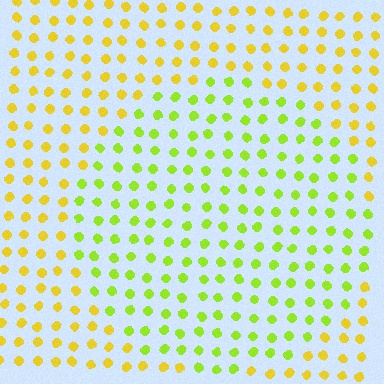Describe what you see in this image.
The image is filled with small yellow elements in a uniform arrangement. A circle-shaped region is visible where the elements are tinted to a slightly different hue, forming a subtle color boundary.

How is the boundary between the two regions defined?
The boundary is defined purely by a slight shift in hue (about 35 degrees). Spacing, size, and orientation are identical on both sides.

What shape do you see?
I see a circle.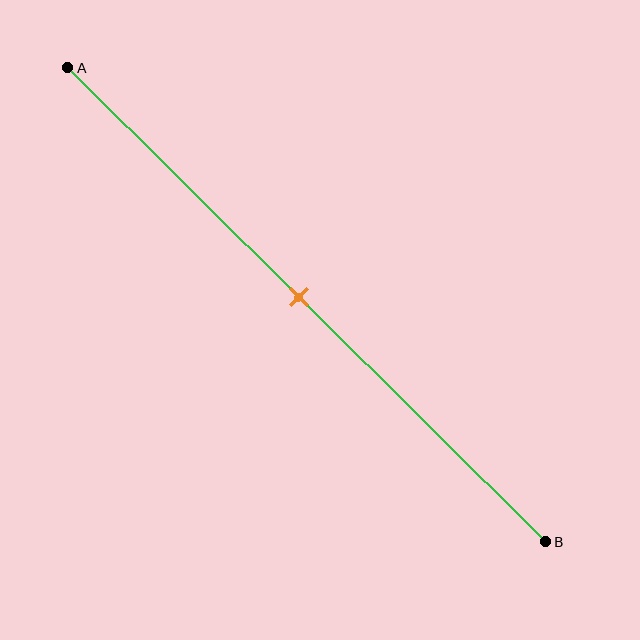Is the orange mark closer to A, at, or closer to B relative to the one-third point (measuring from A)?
The orange mark is closer to point B than the one-third point of segment AB.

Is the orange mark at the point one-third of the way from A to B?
No, the mark is at about 50% from A, not at the 33% one-third point.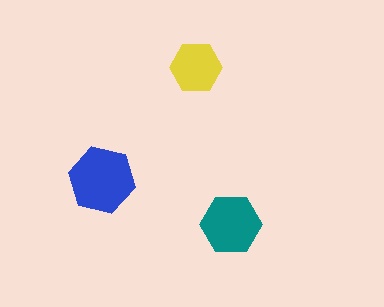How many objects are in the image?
There are 3 objects in the image.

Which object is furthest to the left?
The blue hexagon is leftmost.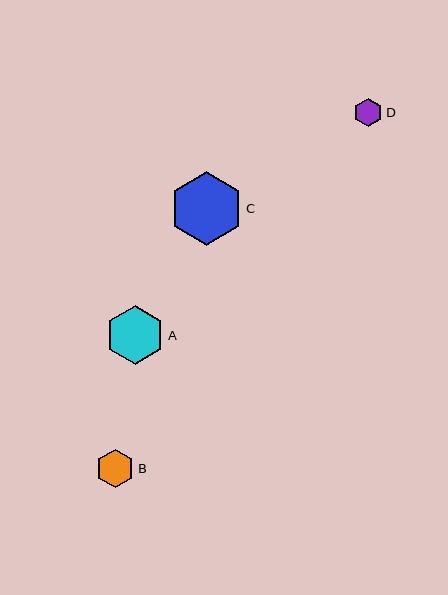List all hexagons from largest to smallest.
From largest to smallest: C, A, B, D.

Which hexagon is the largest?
Hexagon C is the largest with a size of approximately 73 pixels.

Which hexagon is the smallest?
Hexagon D is the smallest with a size of approximately 28 pixels.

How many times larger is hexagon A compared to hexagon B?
Hexagon A is approximately 1.5 times the size of hexagon B.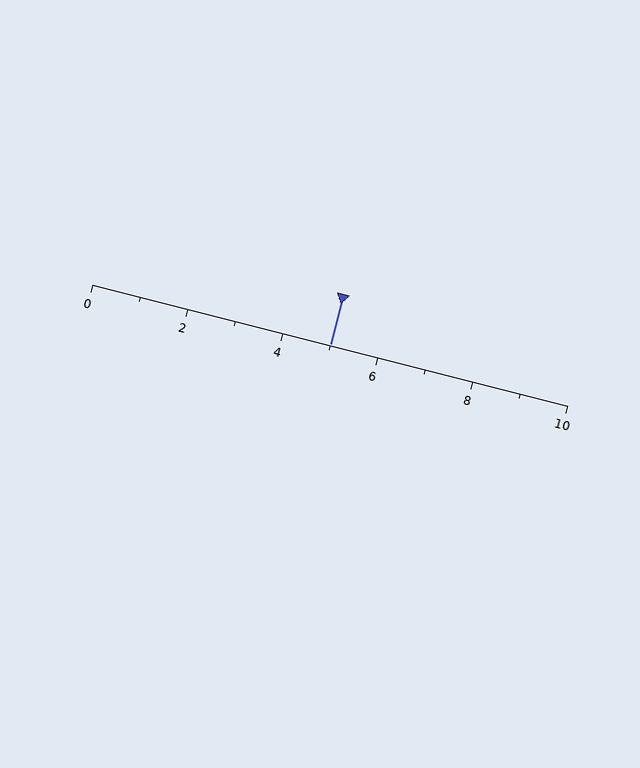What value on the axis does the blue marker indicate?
The marker indicates approximately 5.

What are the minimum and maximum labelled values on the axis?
The axis runs from 0 to 10.